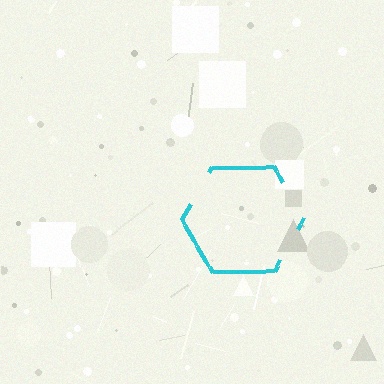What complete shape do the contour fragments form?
The contour fragments form a hexagon.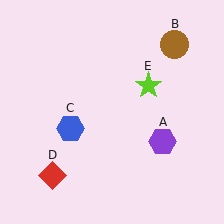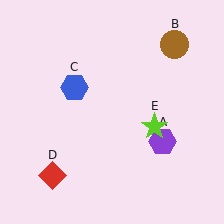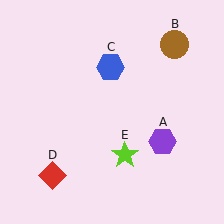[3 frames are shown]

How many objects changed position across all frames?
2 objects changed position: blue hexagon (object C), lime star (object E).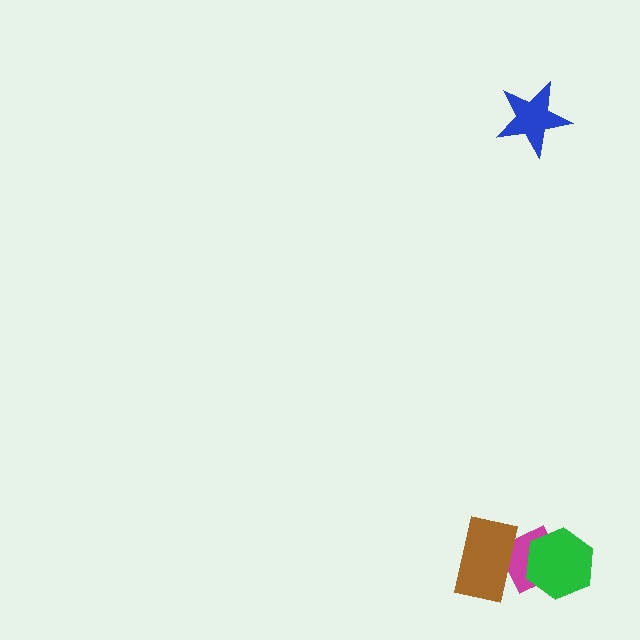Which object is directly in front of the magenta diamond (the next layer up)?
The green hexagon is directly in front of the magenta diamond.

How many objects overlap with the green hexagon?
1 object overlaps with the green hexagon.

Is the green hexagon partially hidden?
No, no other shape covers it.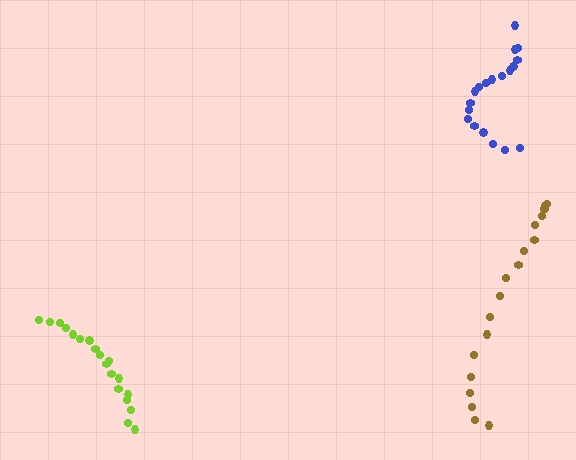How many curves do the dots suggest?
There are 3 distinct paths.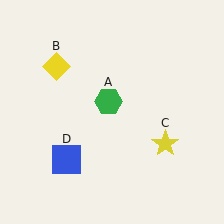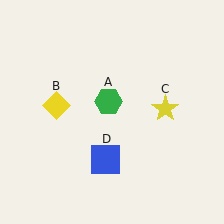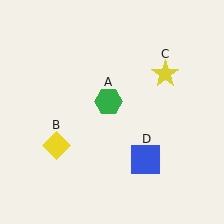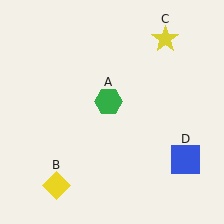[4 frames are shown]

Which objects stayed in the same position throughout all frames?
Green hexagon (object A) remained stationary.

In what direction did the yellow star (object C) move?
The yellow star (object C) moved up.